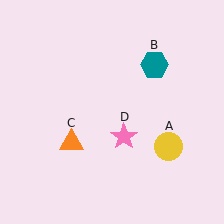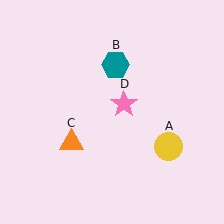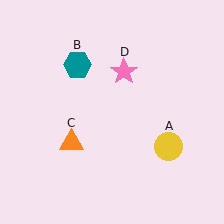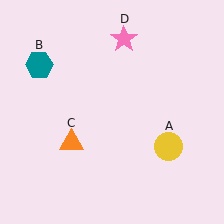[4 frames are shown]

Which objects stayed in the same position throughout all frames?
Yellow circle (object A) and orange triangle (object C) remained stationary.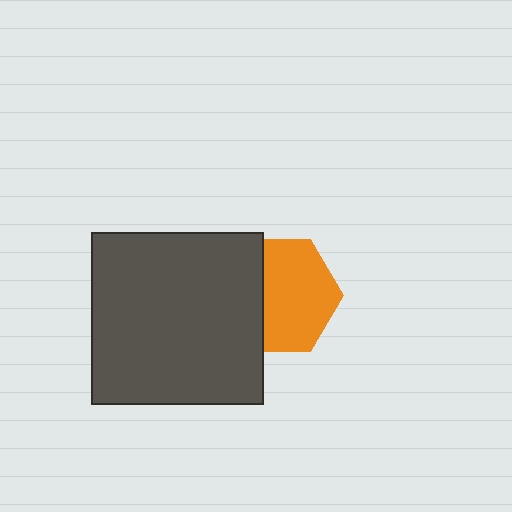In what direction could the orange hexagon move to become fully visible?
The orange hexagon could move right. That would shift it out from behind the dark gray square entirely.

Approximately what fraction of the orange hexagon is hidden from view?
Roughly 35% of the orange hexagon is hidden behind the dark gray square.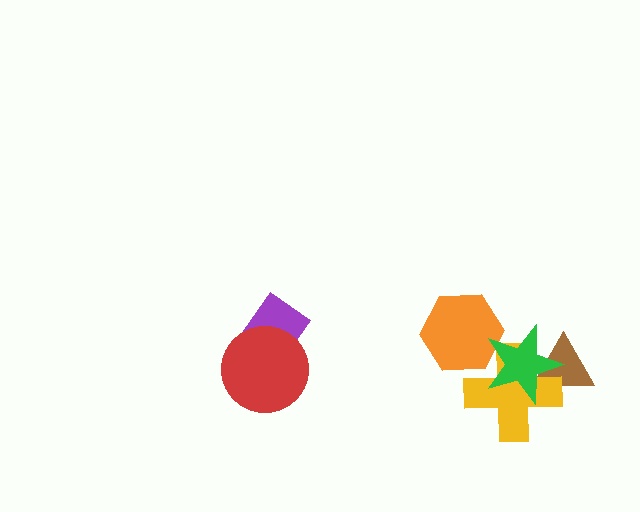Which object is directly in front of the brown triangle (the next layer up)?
The yellow cross is directly in front of the brown triangle.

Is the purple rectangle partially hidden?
Yes, it is partially covered by another shape.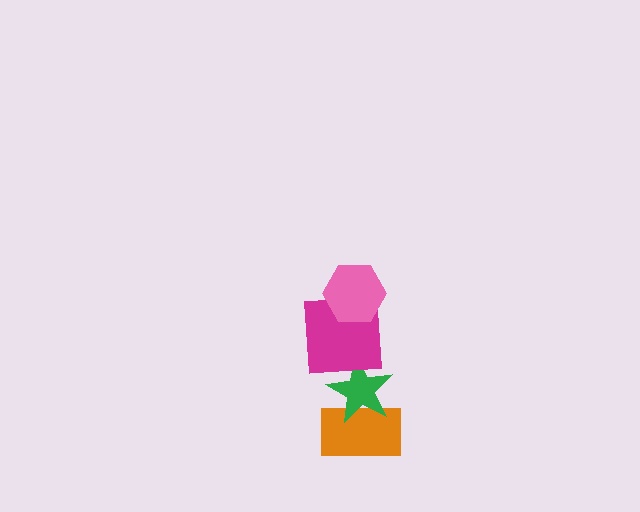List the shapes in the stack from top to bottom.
From top to bottom: the pink hexagon, the magenta square, the green star, the orange rectangle.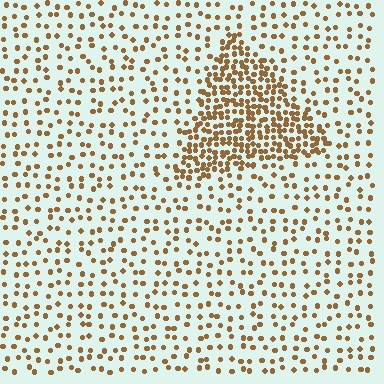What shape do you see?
I see a triangle.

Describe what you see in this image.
The image contains small brown elements arranged at two different densities. A triangle-shaped region is visible where the elements are more densely packed than the surrounding area.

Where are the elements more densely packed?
The elements are more densely packed inside the triangle boundary.